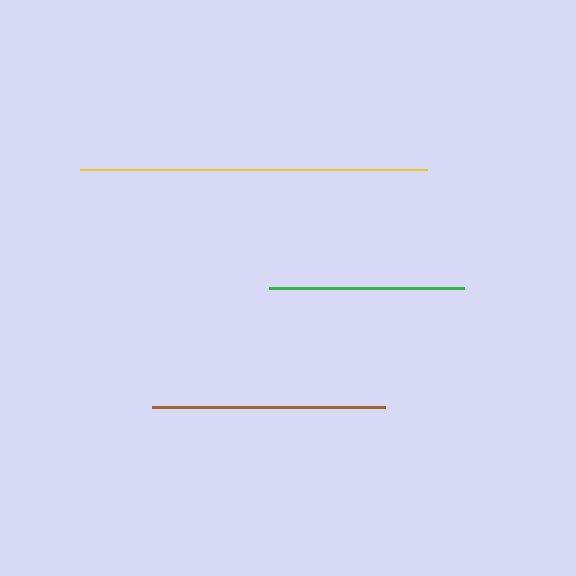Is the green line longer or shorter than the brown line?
The brown line is longer than the green line.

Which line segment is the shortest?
The green line is the shortest at approximately 195 pixels.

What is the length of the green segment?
The green segment is approximately 195 pixels long.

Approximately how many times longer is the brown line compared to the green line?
The brown line is approximately 1.2 times the length of the green line.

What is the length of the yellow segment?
The yellow segment is approximately 347 pixels long.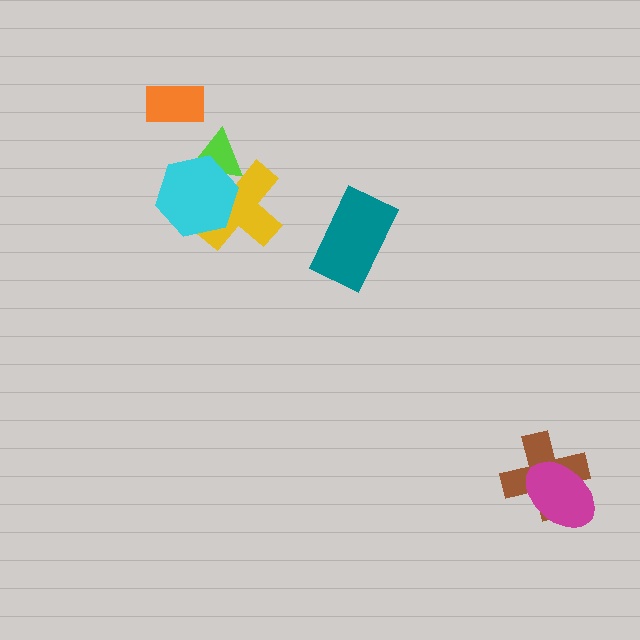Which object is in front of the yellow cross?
The cyan hexagon is in front of the yellow cross.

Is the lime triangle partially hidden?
Yes, it is partially covered by another shape.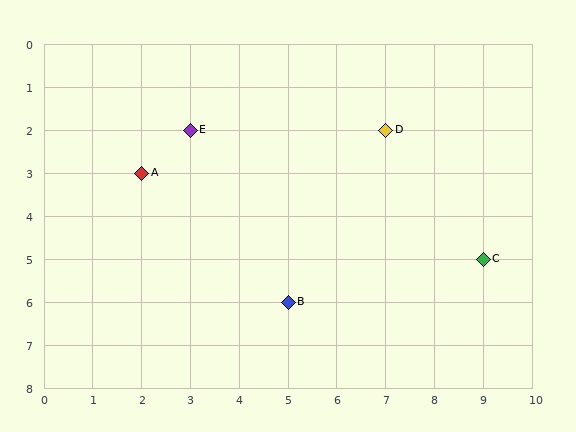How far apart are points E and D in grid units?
Points E and D are 4 columns apart.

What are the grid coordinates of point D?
Point D is at grid coordinates (7, 2).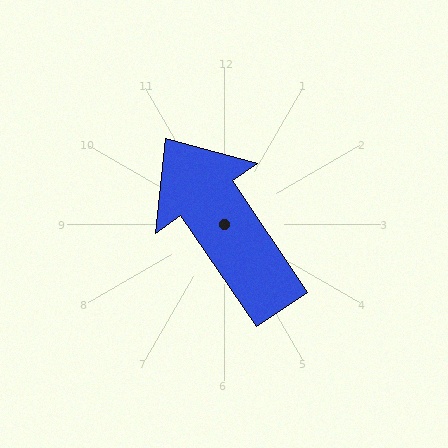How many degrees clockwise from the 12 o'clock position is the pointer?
Approximately 326 degrees.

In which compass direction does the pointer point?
Northwest.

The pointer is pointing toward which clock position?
Roughly 11 o'clock.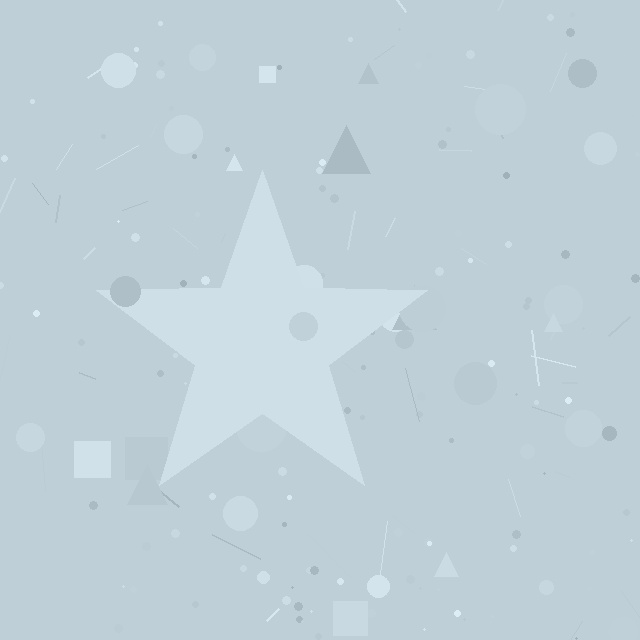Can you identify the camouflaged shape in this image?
The camouflaged shape is a star.